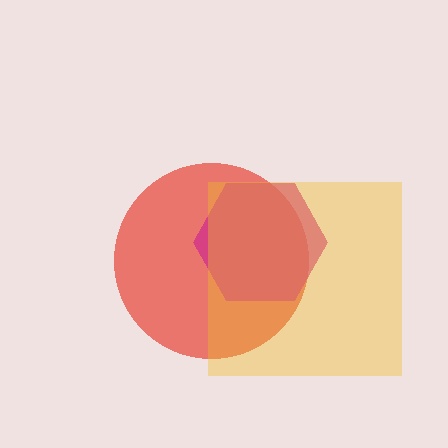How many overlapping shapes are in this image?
There are 3 overlapping shapes in the image.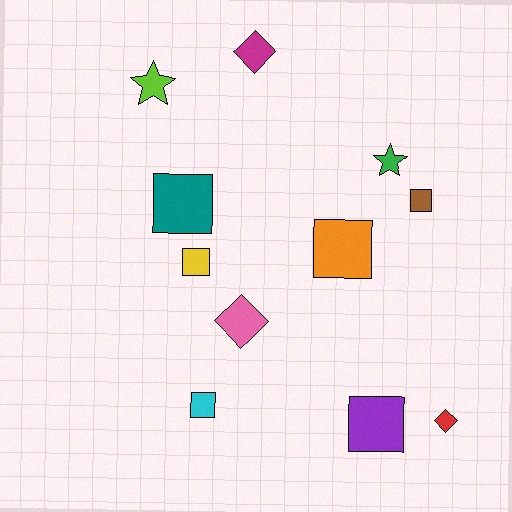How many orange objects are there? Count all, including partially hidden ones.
There is 1 orange object.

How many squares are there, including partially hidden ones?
There are 6 squares.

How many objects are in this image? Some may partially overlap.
There are 11 objects.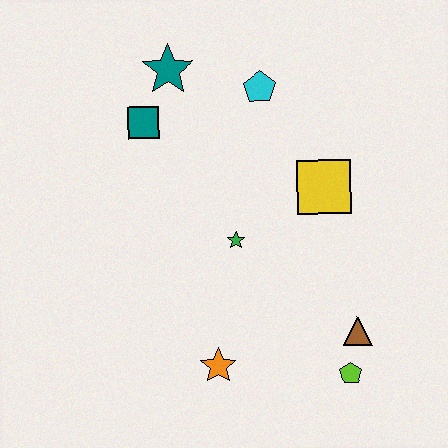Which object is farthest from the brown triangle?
The teal star is farthest from the brown triangle.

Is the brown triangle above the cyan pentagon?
No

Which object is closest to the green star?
The yellow square is closest to the green star.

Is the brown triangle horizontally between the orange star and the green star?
No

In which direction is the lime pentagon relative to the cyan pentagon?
The lime pentagon is below the cyan pentagon.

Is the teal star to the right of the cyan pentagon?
No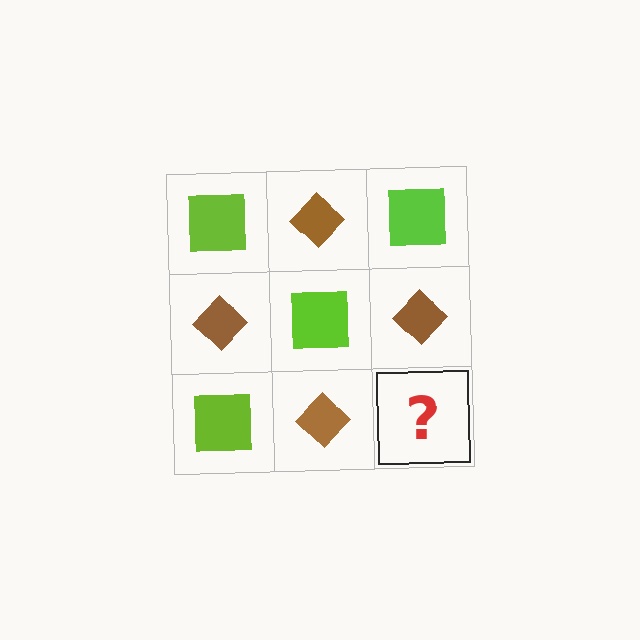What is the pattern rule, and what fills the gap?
The rule is that it alternates lime square and brown diamond in a checkerboard pattern. The gap should be filled with a lime square.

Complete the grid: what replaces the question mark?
The question mark should be replaced with a lime square.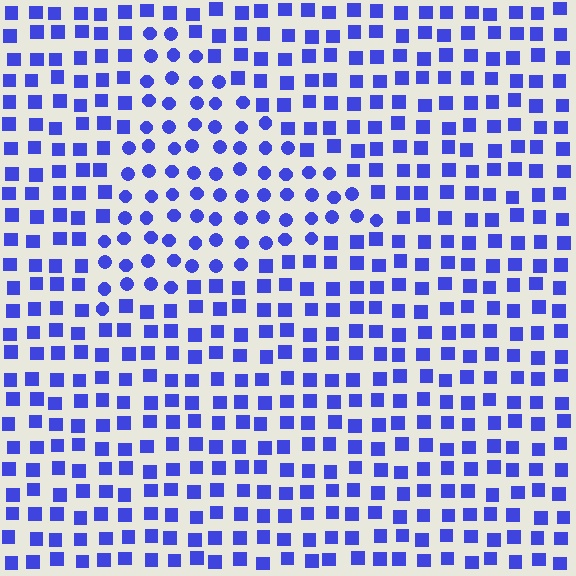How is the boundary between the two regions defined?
The boundary is defined by a change in element shape: circles inside vs. squares outside. All elements share the same color and spacing.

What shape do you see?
I see a triangle.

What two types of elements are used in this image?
The image uses circles inside the triangle region and squares outside it.